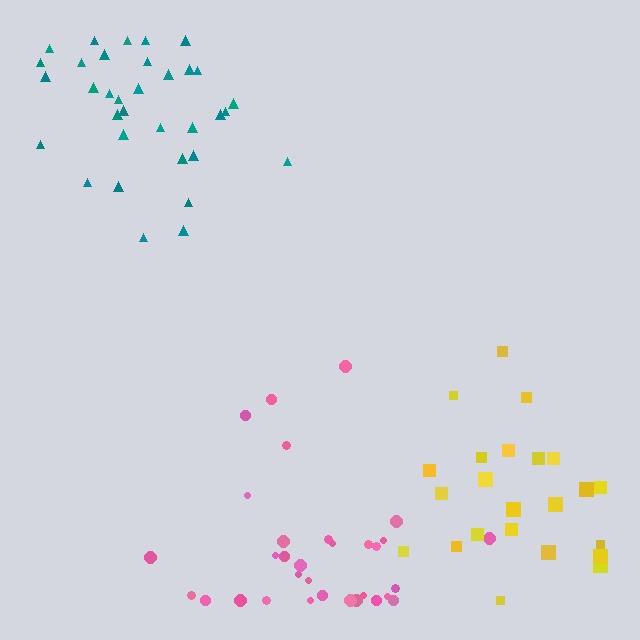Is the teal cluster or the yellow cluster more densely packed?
Teal.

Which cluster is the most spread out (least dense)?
Pink.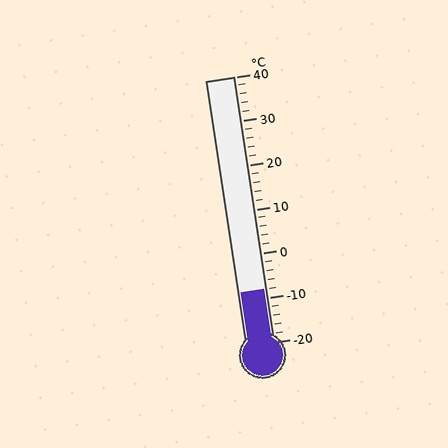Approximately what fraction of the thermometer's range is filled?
The thermometer is filled to approximately 20% of its range.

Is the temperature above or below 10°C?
The temperature is below 10°C.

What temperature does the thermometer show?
The thermometer shows approximately -8°C.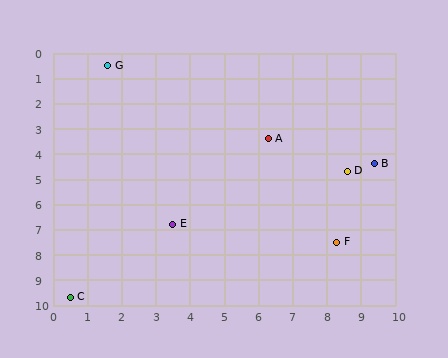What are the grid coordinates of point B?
Point B is at approximately (9.4, 4.4).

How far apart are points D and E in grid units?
Points D and E are about 5.5 grid units apart.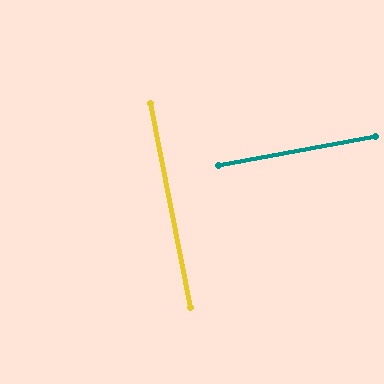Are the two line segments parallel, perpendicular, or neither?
Perpendicular — they meet at approximately 89°.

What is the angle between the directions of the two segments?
Approximately 89 degrees.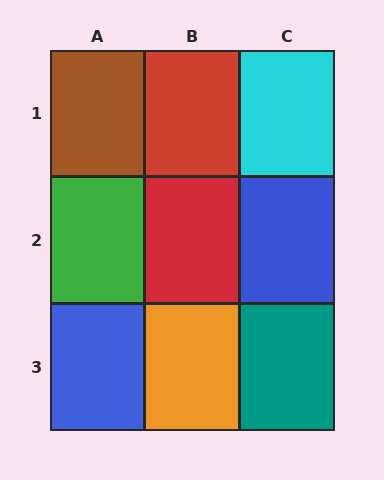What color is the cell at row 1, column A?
Brown.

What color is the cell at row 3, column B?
Orange.